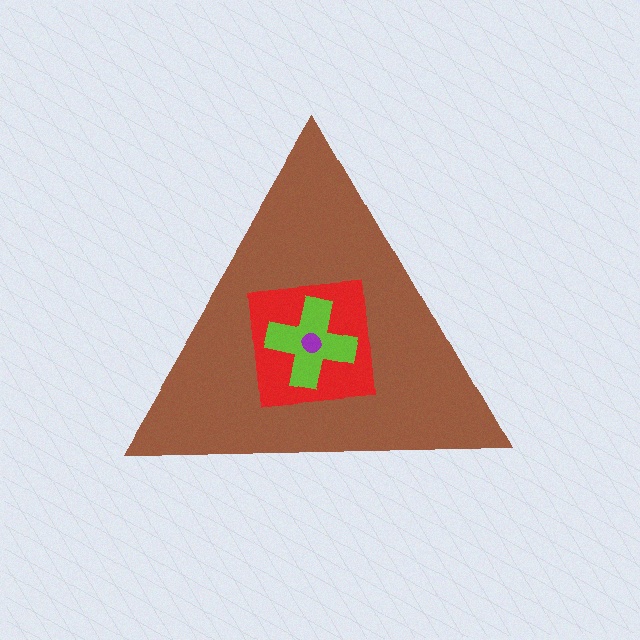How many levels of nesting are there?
4.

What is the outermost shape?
The brown triangle.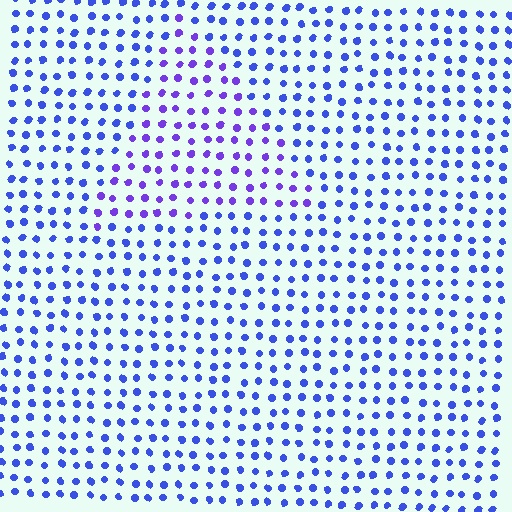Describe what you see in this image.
The image is filled with small blue elements in a uniform arrangement. A triangle-shaped region is visible where the elements are tinted to a slightly different hue, forming a subtle color boundary.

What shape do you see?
I see a triangle.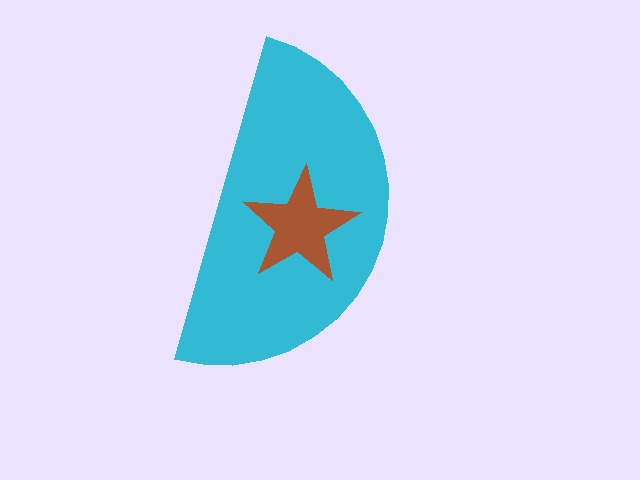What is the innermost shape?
The brown star.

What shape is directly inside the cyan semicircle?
The brown star.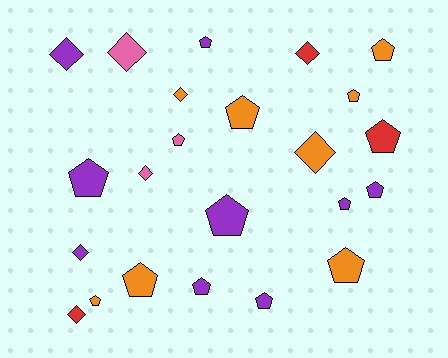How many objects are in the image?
There are 23 objects.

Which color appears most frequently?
Purple, with 9 objects.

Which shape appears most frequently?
Pentagon, with 15 objects.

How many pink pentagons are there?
There is 1 pink pentagon.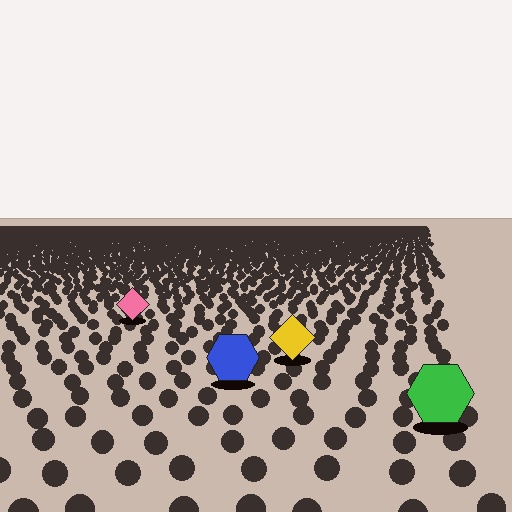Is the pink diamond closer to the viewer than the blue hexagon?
No. The blue hexagon is closer — you can tell from the texture gradient: the ground texture is coarser near it.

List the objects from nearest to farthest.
From nearest to farthest: the green hexagon, the blue hexagon, the yellow diamond, the pink diamond.